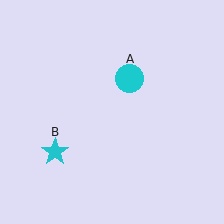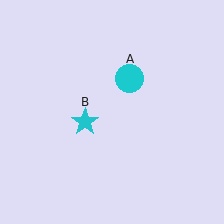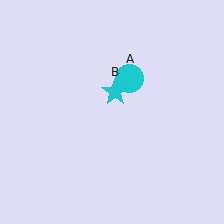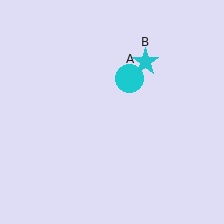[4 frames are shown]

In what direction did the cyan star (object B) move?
The cyan star (object B) moved up and to the right.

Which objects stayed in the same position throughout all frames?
Cyan circle (object A) remained stationary.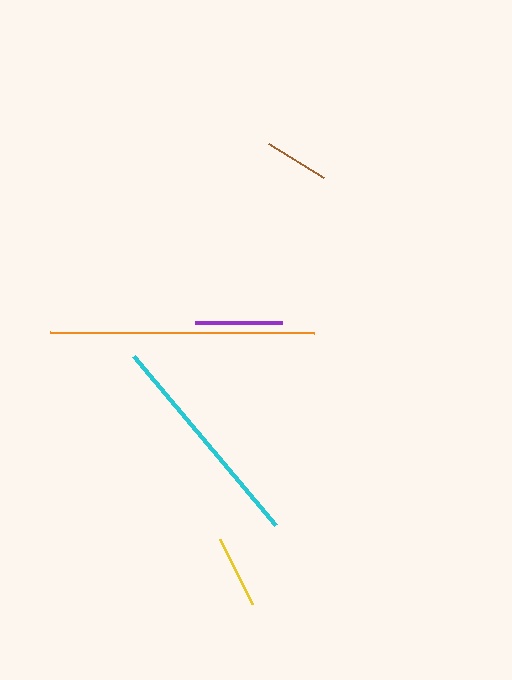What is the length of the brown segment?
The brown segment is approximately 64 pixels long.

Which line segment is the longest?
The orange line is the longest at approximately 264 pixels.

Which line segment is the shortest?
The brown line is the shortest at approximately 64 pixels.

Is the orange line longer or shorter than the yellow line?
The orange line is longer than the yellow line.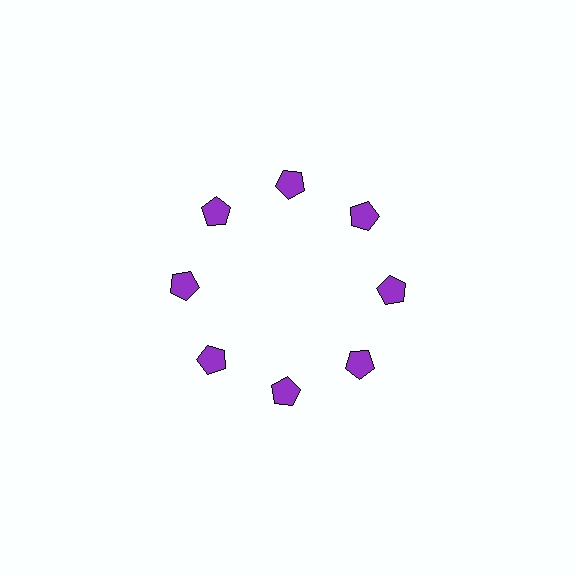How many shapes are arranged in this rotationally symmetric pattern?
There are 8 shapes, arranged in 8 groups of 1.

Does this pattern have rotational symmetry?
Yes, this pattern has 8-fold rotational symmetry. It looks the same after rotating 45 degrees around the center.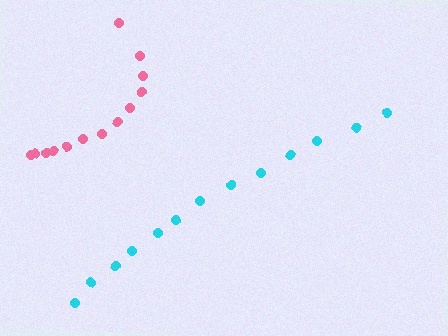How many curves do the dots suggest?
There are 2 distinct paths.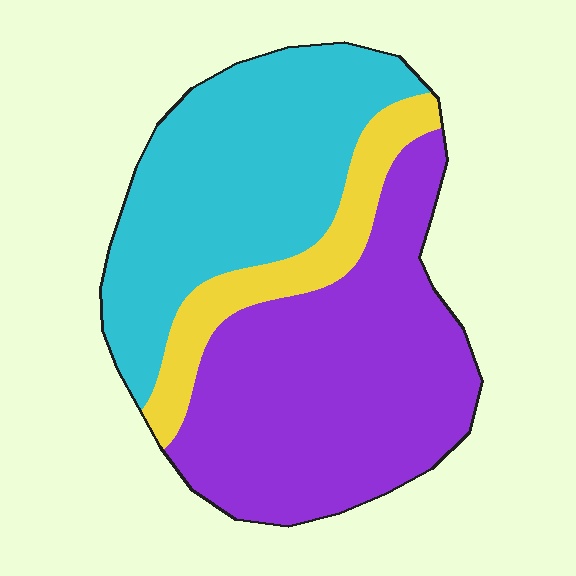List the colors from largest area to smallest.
From largest to smallest: purple, cyan, yellow.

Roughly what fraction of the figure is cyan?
Cyan covers about 40% of the figure.